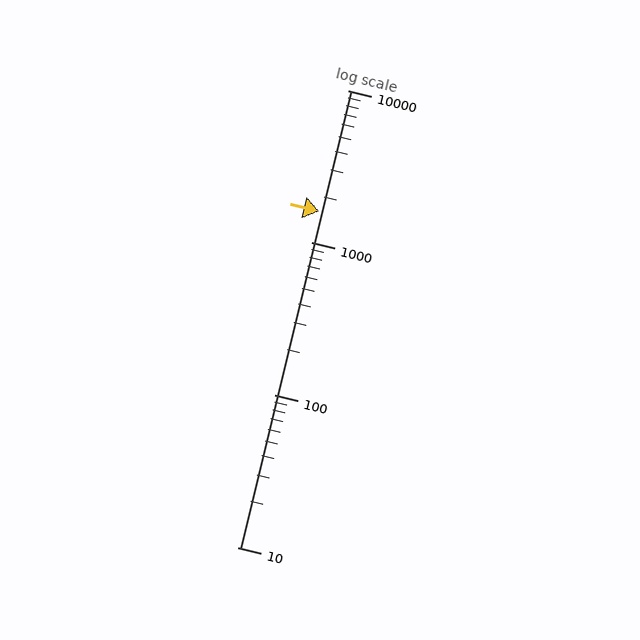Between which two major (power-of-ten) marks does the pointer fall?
The pointer is between 1000 and 10000.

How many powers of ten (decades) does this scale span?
The scale spans 3 decades, from 10 to 10000.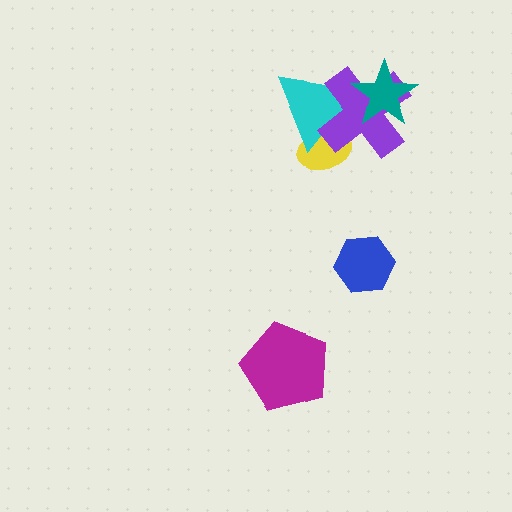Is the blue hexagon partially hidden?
No, no other shape covers it.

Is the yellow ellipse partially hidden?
Yes, it is partially covered by another shape.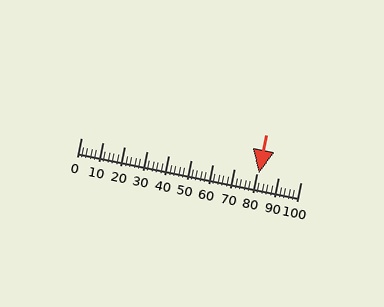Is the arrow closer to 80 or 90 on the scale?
The arrow is closer to 80.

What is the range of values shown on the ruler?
The ruler shows values from 0 to 100.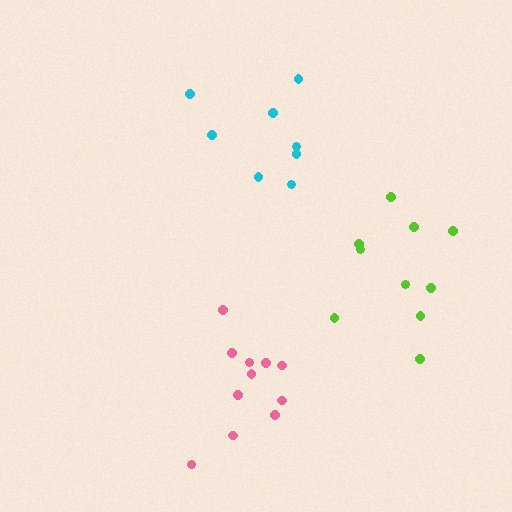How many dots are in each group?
Group 1: 8 dots, Group 2: 10 dots, Group 3: 11 dots (29 total).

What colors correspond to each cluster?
The clusters are colored: cyan, lime, pink.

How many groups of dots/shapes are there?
There are 3 groups.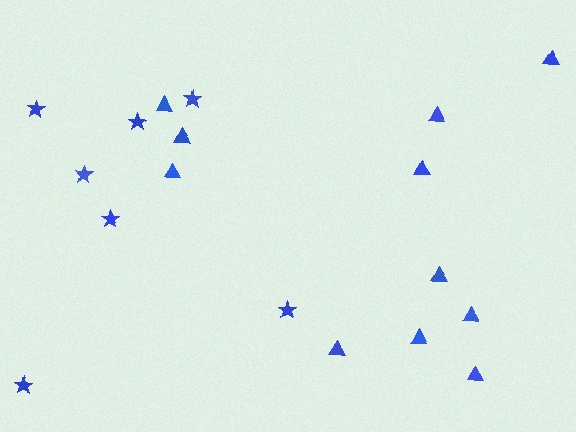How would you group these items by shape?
There are 2 groups: one group of stars (7) and one group of triangles (11).